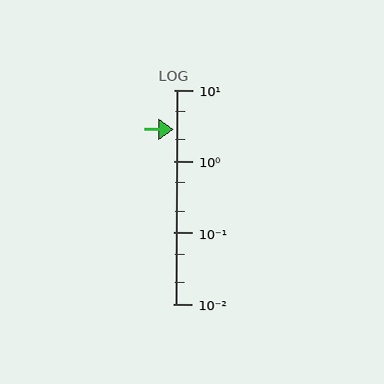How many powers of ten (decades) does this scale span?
The scale spans 3 decades, from 0.01 to 10.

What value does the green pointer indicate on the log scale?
The pointer indicates approximately 2.8.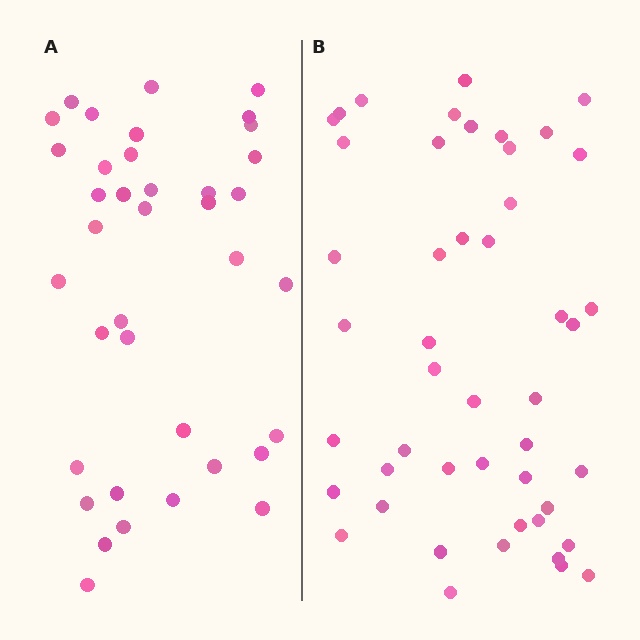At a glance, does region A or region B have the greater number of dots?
Region B (the right region) has more dots.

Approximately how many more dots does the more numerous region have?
Region B has roughly 8 or so more dots than region A.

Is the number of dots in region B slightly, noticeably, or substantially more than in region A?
Region B has only slightly more — the two regions are fairly close. The ratio is roughly 1.2 to 1.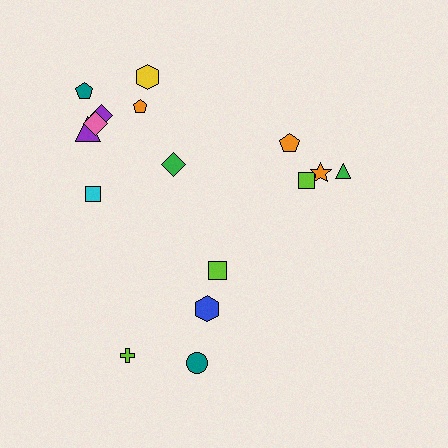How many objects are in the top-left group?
There are 8 objects.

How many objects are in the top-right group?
There are 4 objects.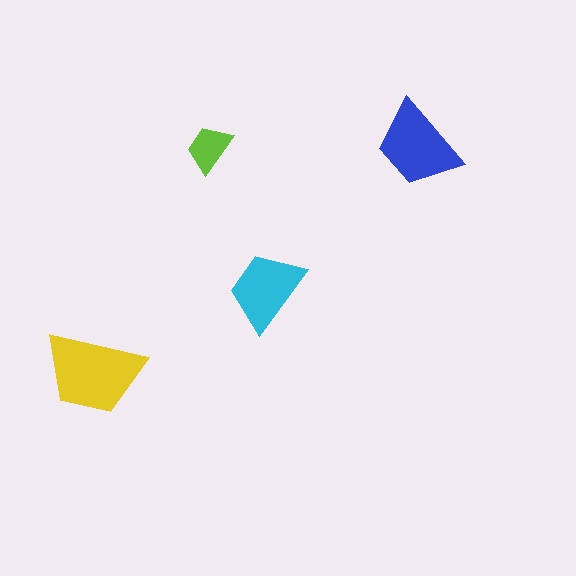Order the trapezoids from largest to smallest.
the yellow one, the blue one, the cyan one, the lime one.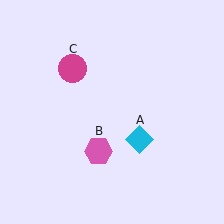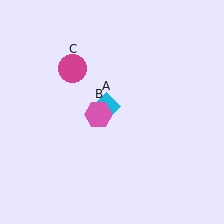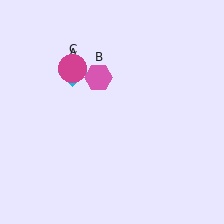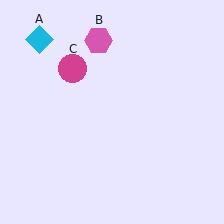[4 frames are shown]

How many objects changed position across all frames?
2 objects changed position: cyan diamond (object A), pink hexagon (object B).